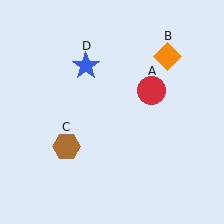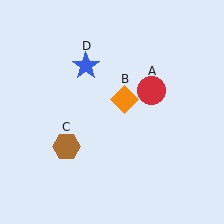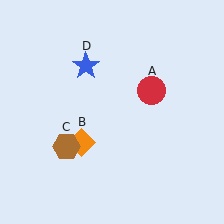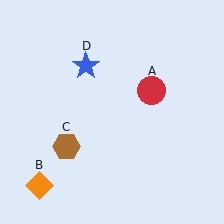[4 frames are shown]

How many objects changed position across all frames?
1 object changed position: orange diamond (object B).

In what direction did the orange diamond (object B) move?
The orange diamond (object B) moved down and to the left.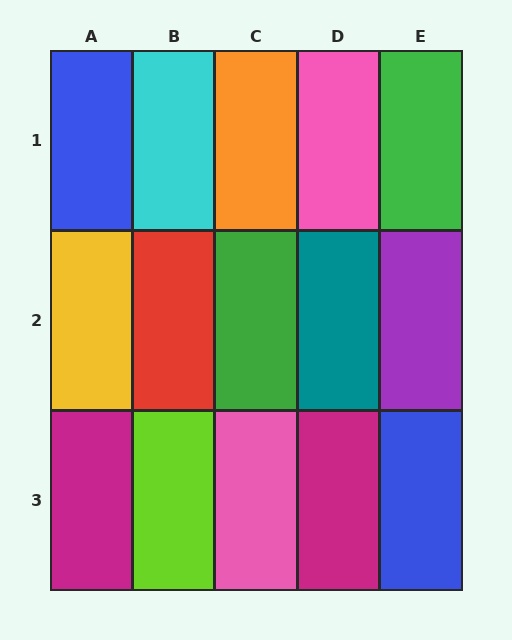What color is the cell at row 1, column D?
Pink.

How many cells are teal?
1 cell is teal.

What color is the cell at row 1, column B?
Cyan.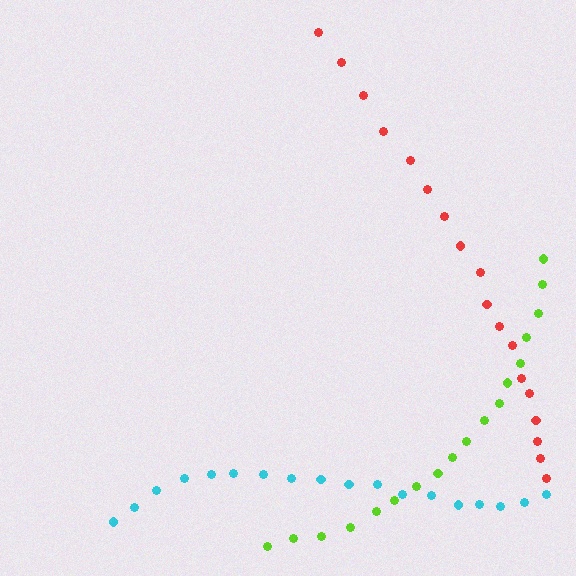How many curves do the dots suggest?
There are 3 distinct paths.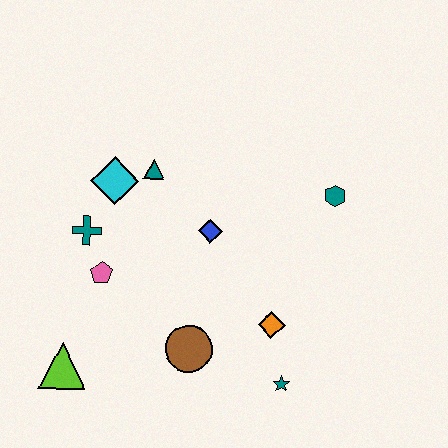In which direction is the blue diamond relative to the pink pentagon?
The blue diamond is to the right of the pink pentagon.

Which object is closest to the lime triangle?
The pink pentagon is closest to the lime triangle.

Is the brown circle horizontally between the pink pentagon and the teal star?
Yes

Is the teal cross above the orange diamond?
Yes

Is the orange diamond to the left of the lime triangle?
No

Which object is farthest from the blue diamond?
The lime triangle is farthest from the blue diamond.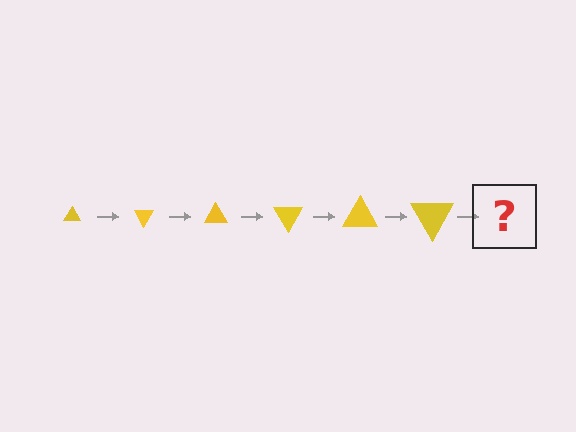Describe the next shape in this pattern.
It should be a triangle, larger than the previous one and rotated 360 degrees from the start.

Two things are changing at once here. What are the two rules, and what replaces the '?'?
The two rules are that the triangle grows larger each step and it rotates 60 degrees each step. The '?' should be a triangle, larger than the previous one and rotated 360 degrees from the start.